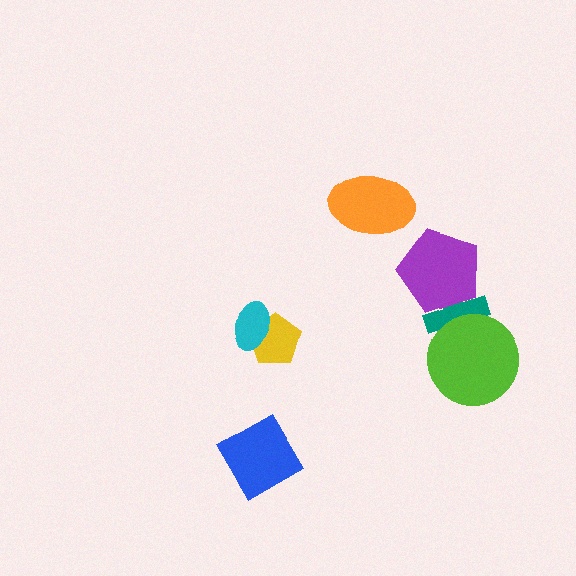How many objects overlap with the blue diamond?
0 objects overlap with the blue diamond.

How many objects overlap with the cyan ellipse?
1 object overlaps with the cyan ellipse.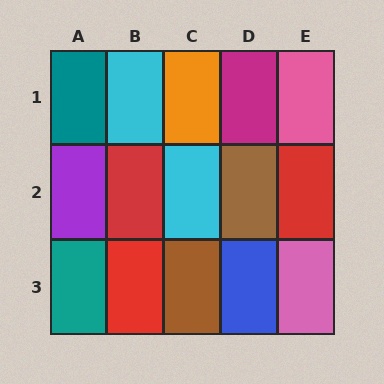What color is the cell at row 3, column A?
Teal.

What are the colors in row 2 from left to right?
Purple, red, cyan, brown, red.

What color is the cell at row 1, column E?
Pink.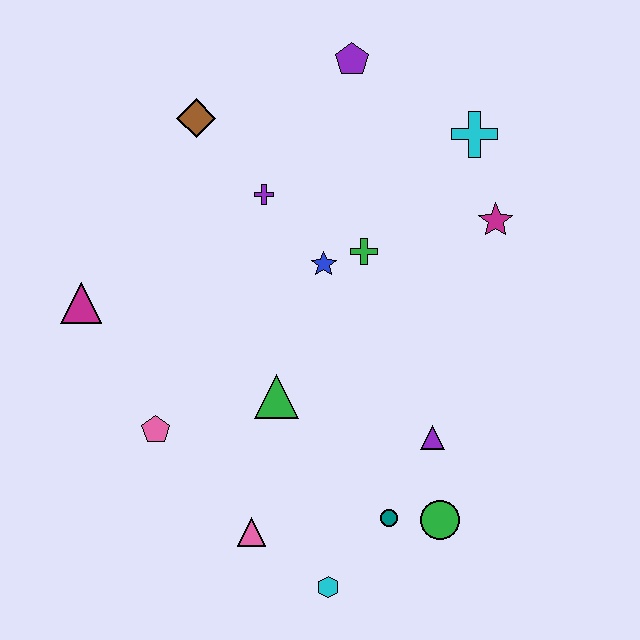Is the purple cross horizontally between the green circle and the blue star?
No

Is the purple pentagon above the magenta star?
Yes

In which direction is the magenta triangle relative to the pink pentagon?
The magenta triangle is above the pink pentagon.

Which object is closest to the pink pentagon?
The green triangle is closest to the pink pentagon.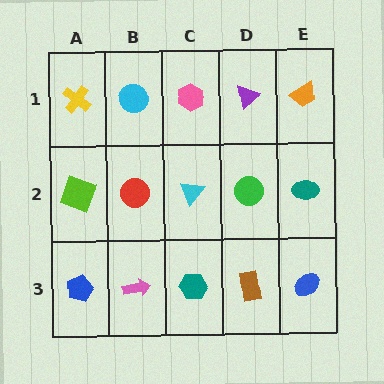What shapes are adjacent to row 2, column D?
A purple triangle (row 1, column D), a brown rectangle (row 3, column D), a cyan triangle (row 2, column C), a teal ellipse (row 2, column E).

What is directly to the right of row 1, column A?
A cyan circle.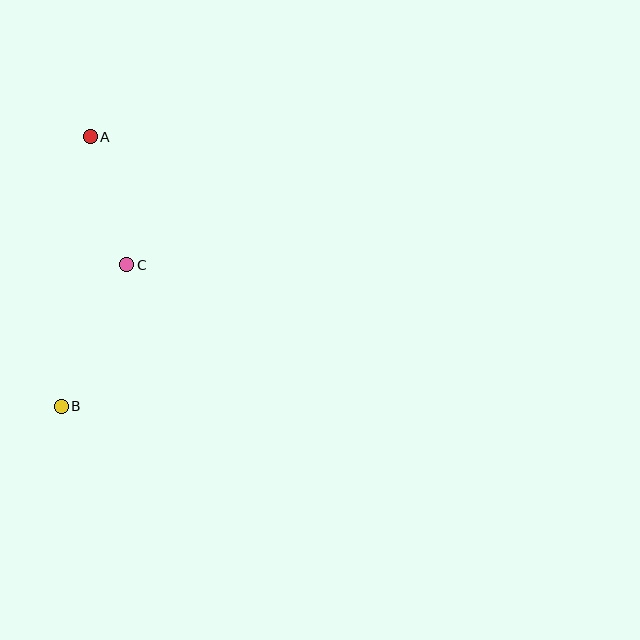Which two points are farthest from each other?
Points A and B are farthest from each other.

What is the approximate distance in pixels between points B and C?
The distance between B and C is approximately 156 pixels.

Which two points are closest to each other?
Points A and C are closest to each other.